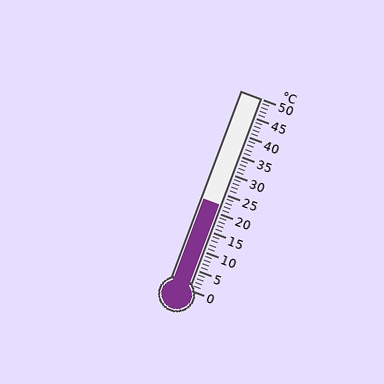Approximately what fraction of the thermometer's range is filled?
The thermometer is filled to approximately 45% of its range.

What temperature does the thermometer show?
The thermometer shows approximately 22°C.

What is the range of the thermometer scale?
The thermometer scale ranges from 0°C to 50°C.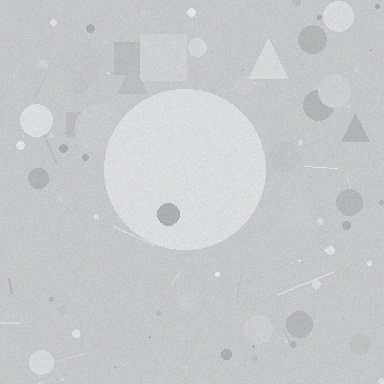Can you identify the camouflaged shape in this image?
The camouflaged shape is a circle.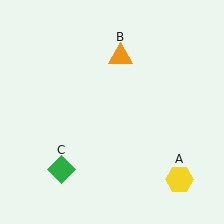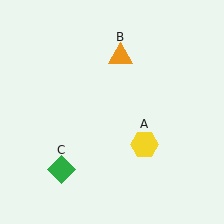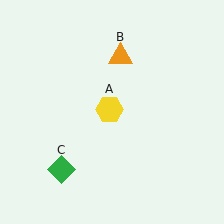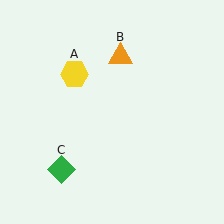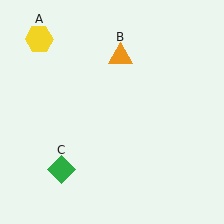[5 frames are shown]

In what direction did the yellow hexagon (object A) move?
The yellow hexagon (object A) moved up and to the left.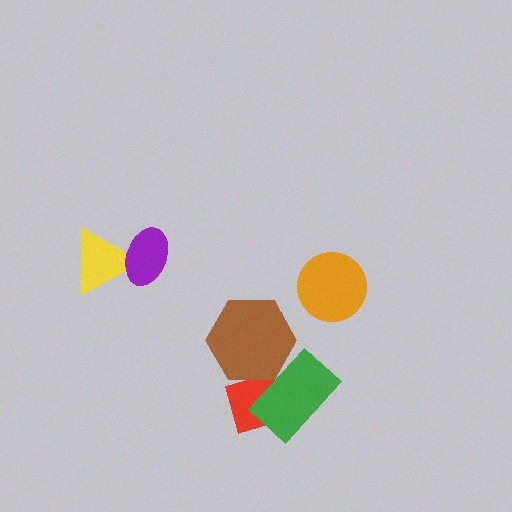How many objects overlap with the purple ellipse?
1 object overlaps with the purple ellipse.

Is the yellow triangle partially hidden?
Yes, it is partially covered by another shape.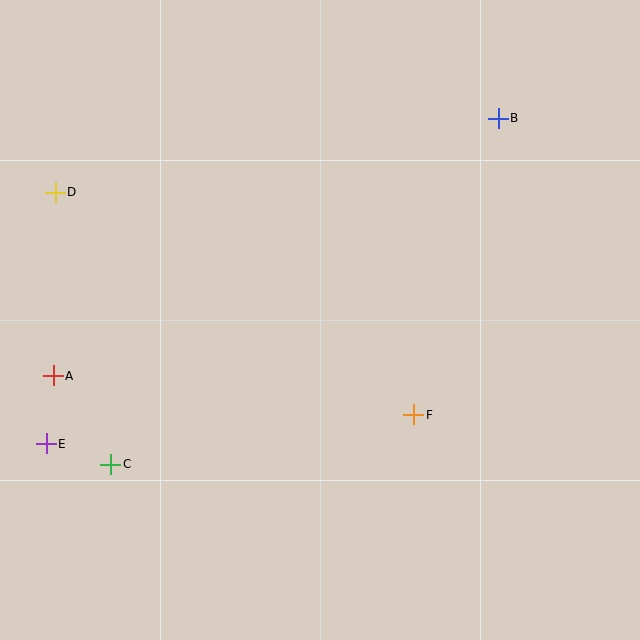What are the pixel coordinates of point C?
Point C is at (111, 464).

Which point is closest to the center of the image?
Point F at (414, 415) is closest to the center.